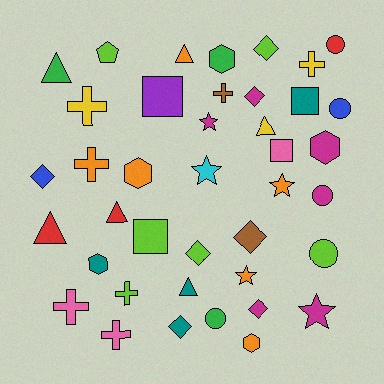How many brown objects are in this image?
There are 2 brown objects.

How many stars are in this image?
There are 5 stars.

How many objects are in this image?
There are 40 objects.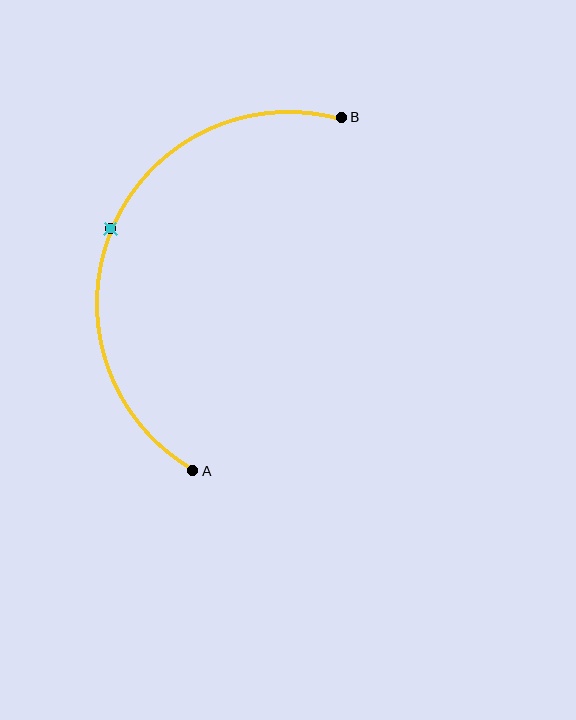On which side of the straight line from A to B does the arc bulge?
The arc bulges to the left of the straight line connecting A and B.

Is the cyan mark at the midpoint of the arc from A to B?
Yes. The cyan mark lies on the arc at equal arc-length from both A and B — it is the arc midpoint.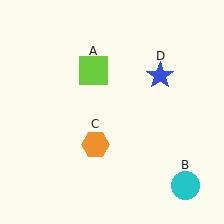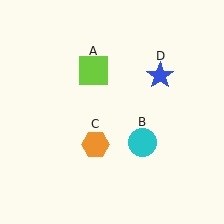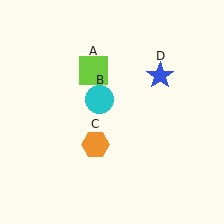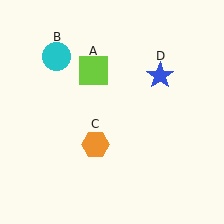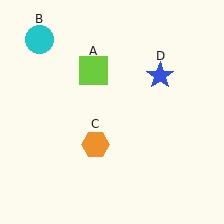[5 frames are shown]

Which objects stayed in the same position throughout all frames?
Lime square (object A) and orange hexagon (object C) and blue star (object D) remained stationary.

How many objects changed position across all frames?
1 object changed position: cyan circle (object B).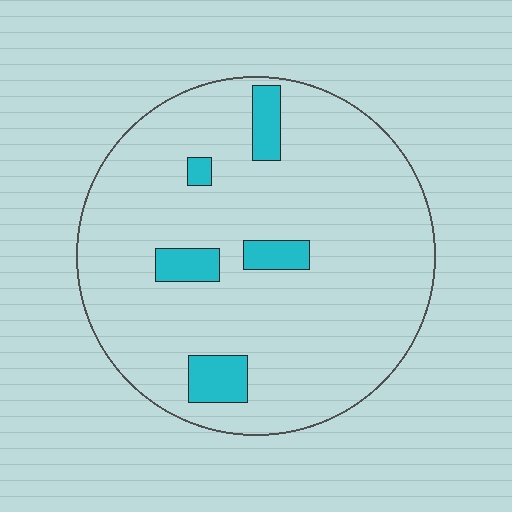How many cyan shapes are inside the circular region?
5.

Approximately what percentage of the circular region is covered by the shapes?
Approximately 10%.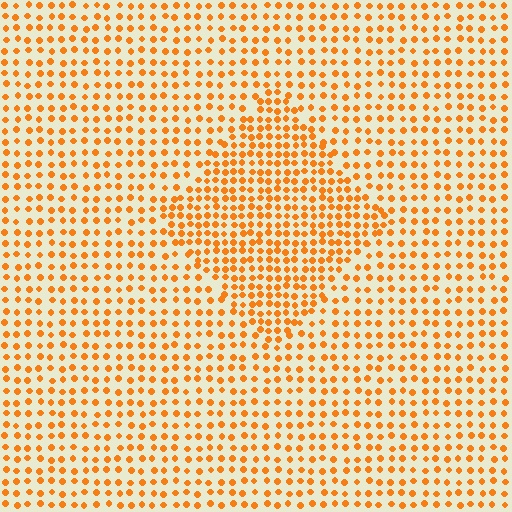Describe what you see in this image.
The image contains small orange elements arranged at two different densities. A diamond-shaped region is visible where the elements are more densely packed than the surrounding area.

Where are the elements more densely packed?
The elements are more densely packed inside the diamond boundary.